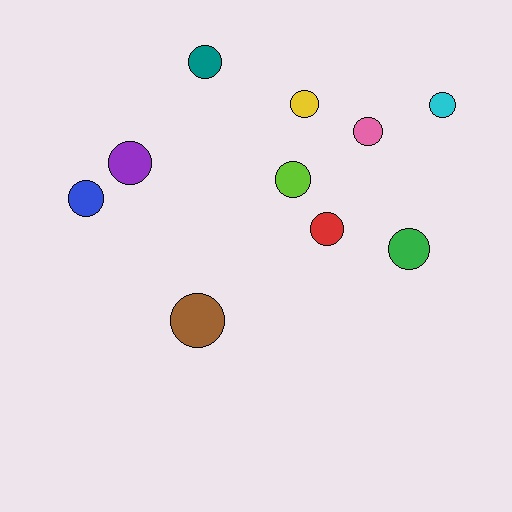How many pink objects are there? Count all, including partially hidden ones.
There is 1 pink object.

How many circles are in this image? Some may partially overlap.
There are 10 circles.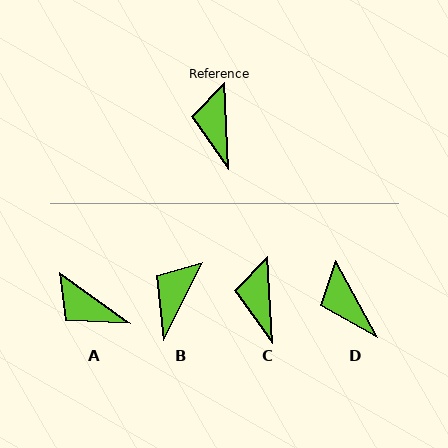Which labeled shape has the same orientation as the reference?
C.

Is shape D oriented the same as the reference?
No, it is off by about 25 degrees.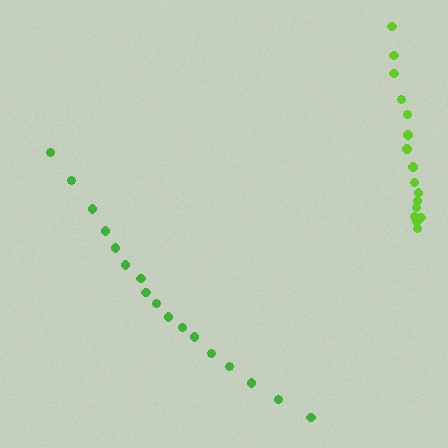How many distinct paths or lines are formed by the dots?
There are 2 distinct paths.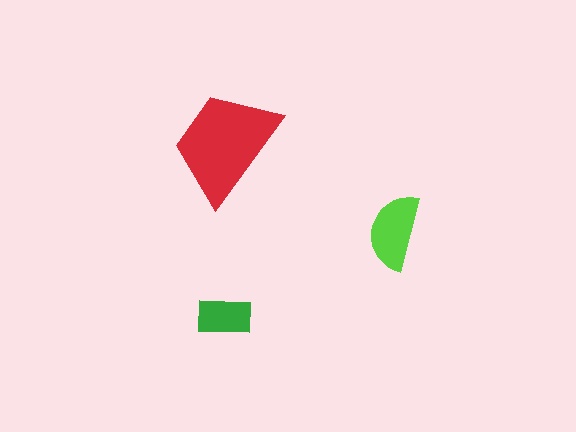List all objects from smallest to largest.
The green rectangle, the lime semicircle, the red trapezoid.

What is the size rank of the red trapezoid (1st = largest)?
1st.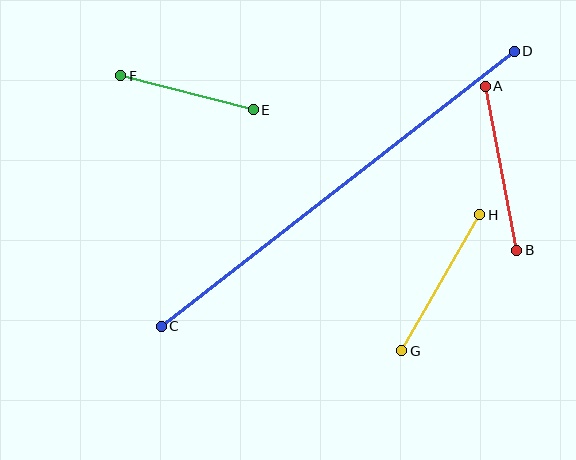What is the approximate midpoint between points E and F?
The midpoint is at approximately (187, 93) pixels.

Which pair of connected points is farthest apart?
Points C and D are farthest apart.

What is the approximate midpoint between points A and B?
The midpoint is at approximately (501, 168) pixels.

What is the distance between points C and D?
The distance is approximately 448 pixels.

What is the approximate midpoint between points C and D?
The midpoint is at approximately (338, 189) pixels.